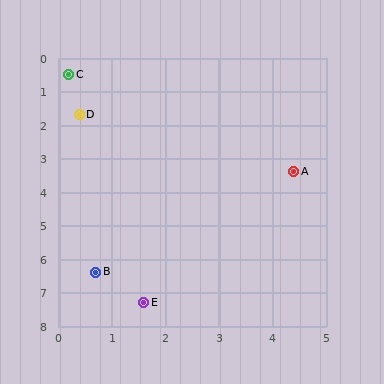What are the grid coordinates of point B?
Point B is at approximately (0.7, 6.4).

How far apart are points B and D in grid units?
Points B and D are about 4.7 grid units apart.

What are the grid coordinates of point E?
Point E is at approximately (1.6, 7.3).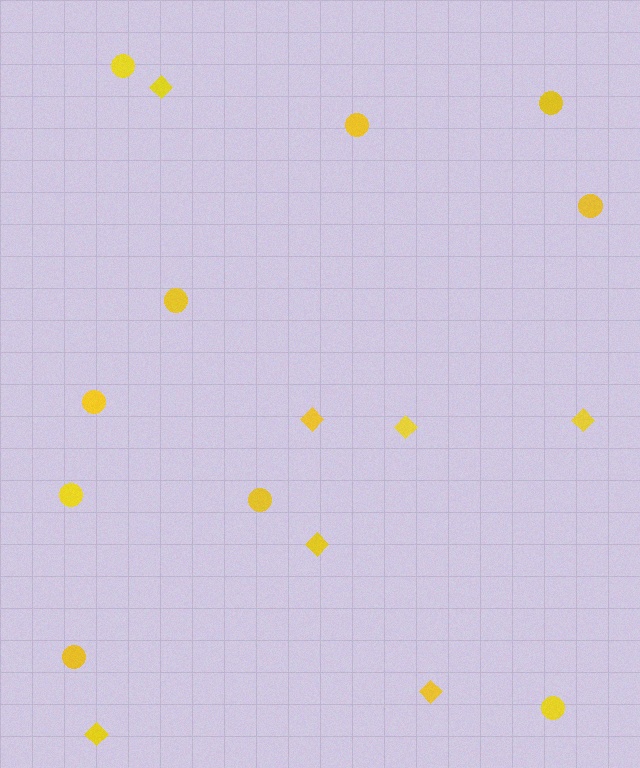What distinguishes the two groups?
There are 2 groups: one group of circles (10) and one group of diamonds (7).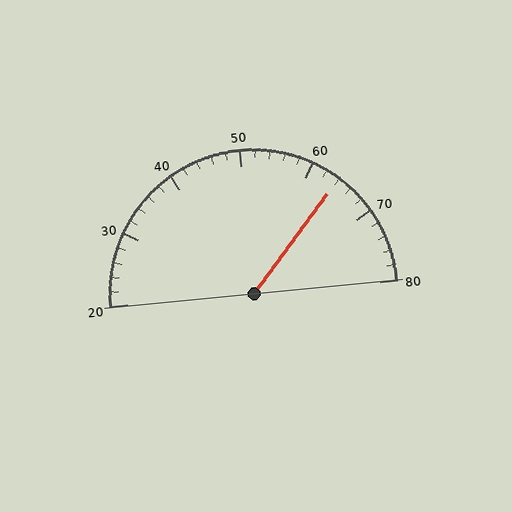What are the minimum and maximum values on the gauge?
The gauge ranges from 20 to 80.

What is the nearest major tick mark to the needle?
The nearest major tick mark is 60.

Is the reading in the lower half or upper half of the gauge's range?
The reading is in the upper half of the range (20 to 80).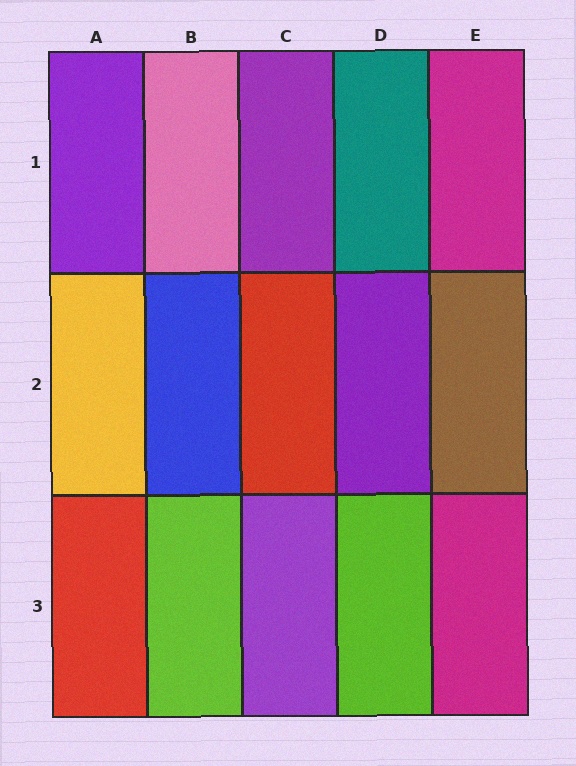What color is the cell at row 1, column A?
Purple.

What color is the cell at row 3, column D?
Lime.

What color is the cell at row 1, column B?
Pink.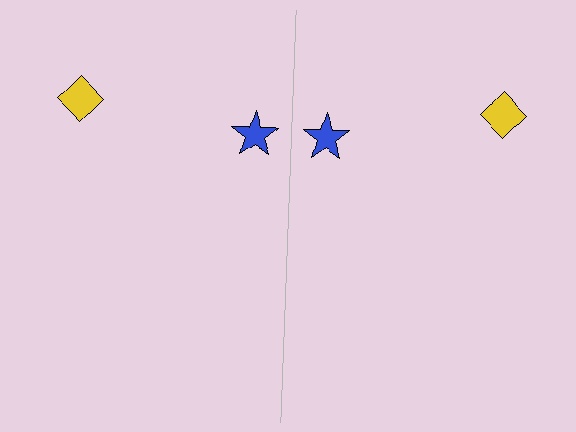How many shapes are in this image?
There are 4 shapes in this image.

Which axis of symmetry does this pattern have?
The pattern has a vertical axis of symmetry running through the center of the image.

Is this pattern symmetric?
Yes, this pattern has bilateral (reflection) symmetry.